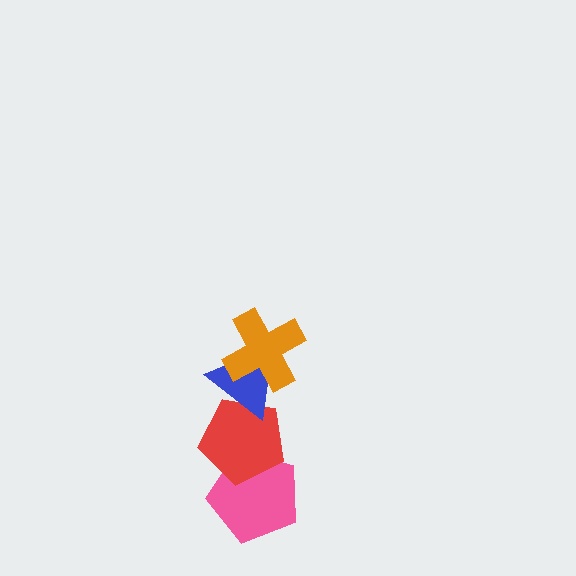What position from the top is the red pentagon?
The red pentagon is 3rd from the top.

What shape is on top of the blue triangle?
The orange cross is on top of the blue triangle.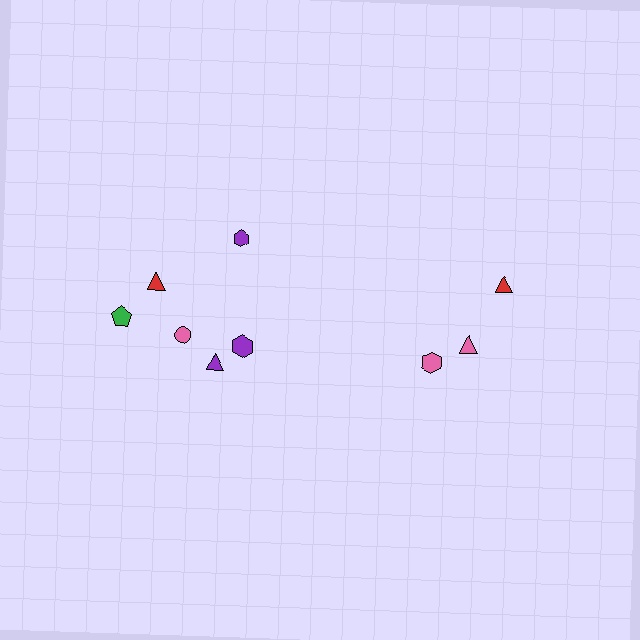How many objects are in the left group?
There are 6 objects.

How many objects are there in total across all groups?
There are 9 objects.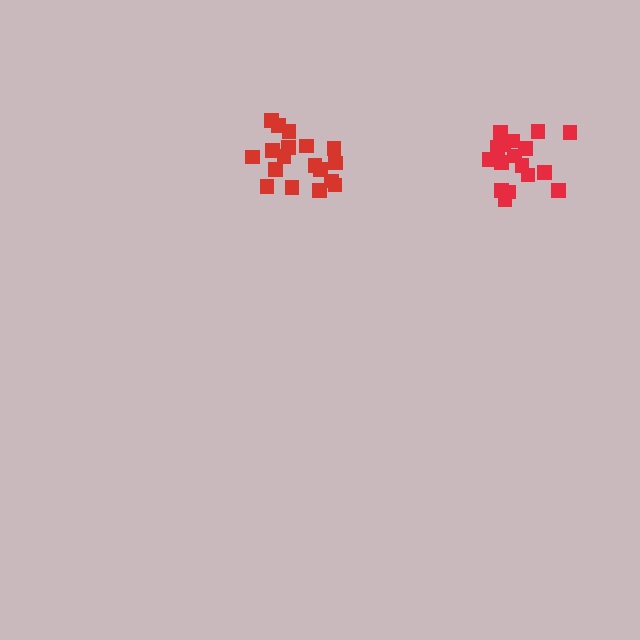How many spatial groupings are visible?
There are 2 spatial groupings.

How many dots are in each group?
Group 1: 18 dots, Group 2: 17 dots (35 total).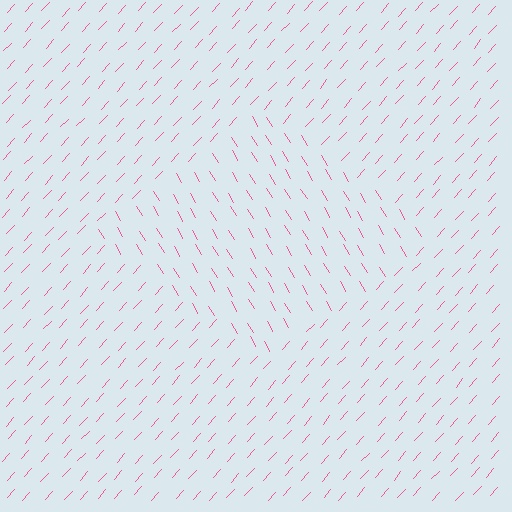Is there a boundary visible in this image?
Yes, there is a texture boundary formed by a change in line orientation.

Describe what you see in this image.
The image is filled with small pink line segments. A diamond region in the image has lines oriented differently from the surrounding lines, creating a visible texture boundary.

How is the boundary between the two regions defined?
The boundary is defined purely by a change in line orientation (approximately 73 degrees difference). All lines are the same color and thickness.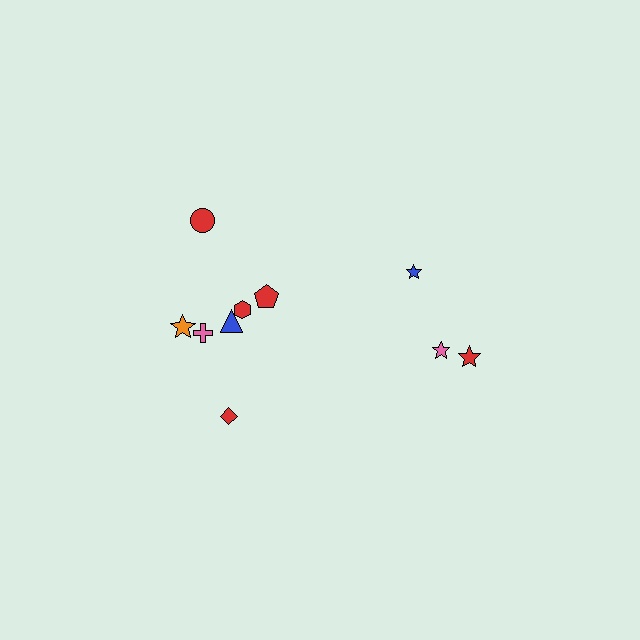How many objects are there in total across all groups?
There are 10 objects.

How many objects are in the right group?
There are 3 objects.